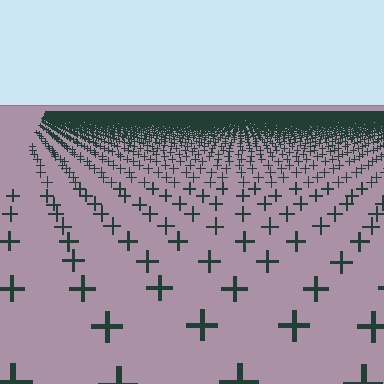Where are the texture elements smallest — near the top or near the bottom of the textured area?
Near the top.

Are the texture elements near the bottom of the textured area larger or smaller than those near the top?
Larger. Near the bottom, elements are closer to the viewer and appear at a bigger on-screen size.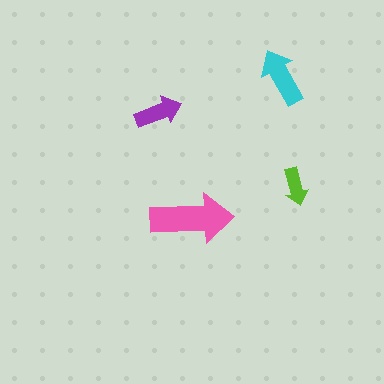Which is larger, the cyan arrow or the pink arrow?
The pink one.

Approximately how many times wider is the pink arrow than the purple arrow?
About 1.5 times wider.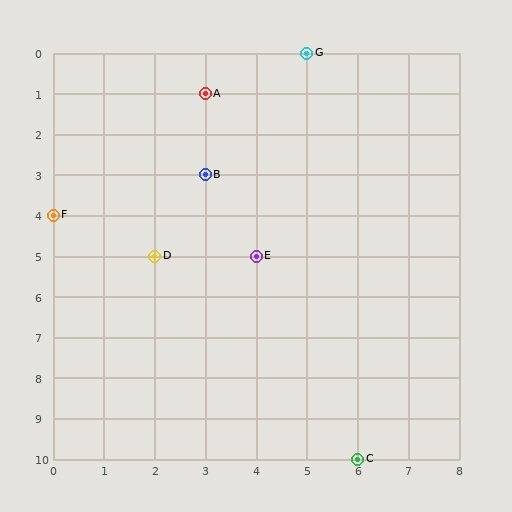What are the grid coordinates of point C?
Point C is at grid coordinates (6, 10).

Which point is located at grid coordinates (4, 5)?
Point E is at (4, 5).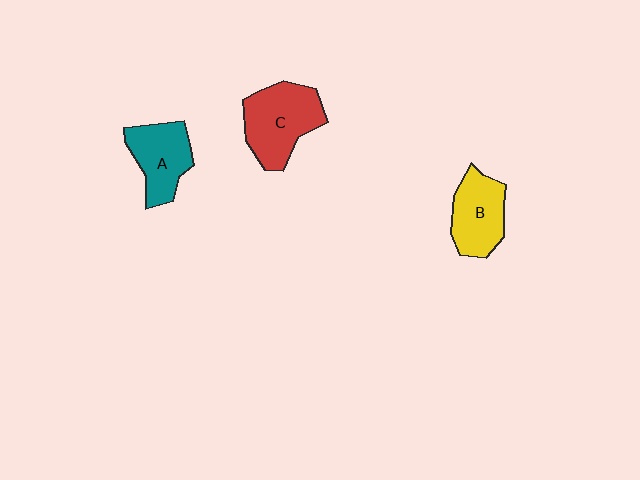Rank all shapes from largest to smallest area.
From largest to smallest: C (red), B (yellow), A (teal).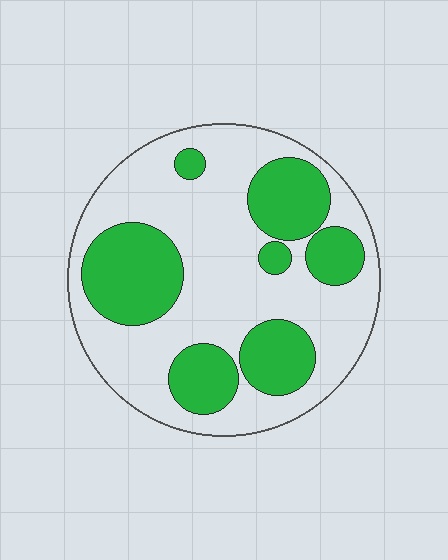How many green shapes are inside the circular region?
7.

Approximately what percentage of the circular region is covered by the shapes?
Approximately 35%.